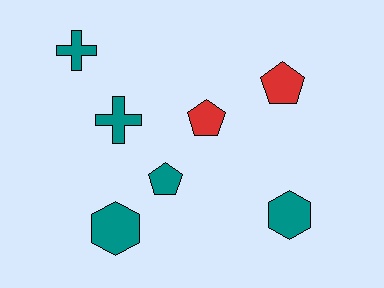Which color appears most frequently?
Teal, with 5 objects.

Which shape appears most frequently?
Pentagon, with 3 objects.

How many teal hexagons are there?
There are 2 teal hexagons.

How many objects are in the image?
There are 7 objects.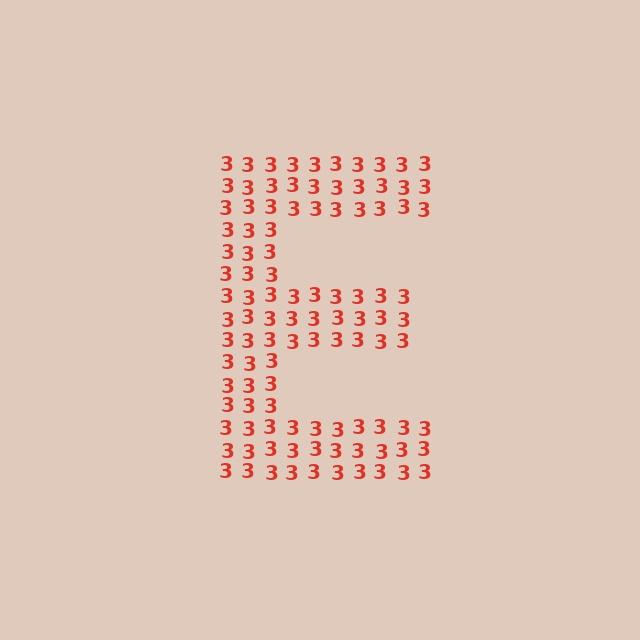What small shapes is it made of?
It is made of small digit 3's.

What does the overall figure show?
The overall figure shows the letter E.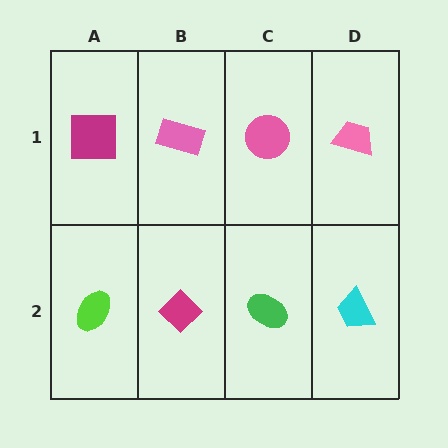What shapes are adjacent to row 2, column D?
A pink trapezoid (row 1, column D), a green ellipse (row 2, column C).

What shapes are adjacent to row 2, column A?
A magenta square (row 1, column A), a magenta diamond (row 2, column B).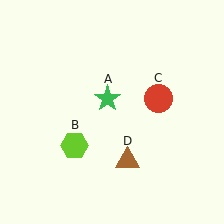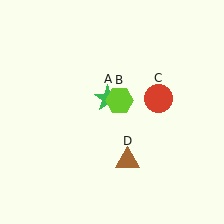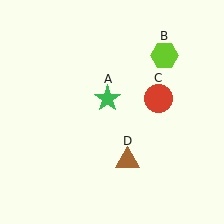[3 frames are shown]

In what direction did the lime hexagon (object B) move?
The lime hexagon (object B) moved up and to the right.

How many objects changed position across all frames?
1 object changed position: lime hexagon (object B).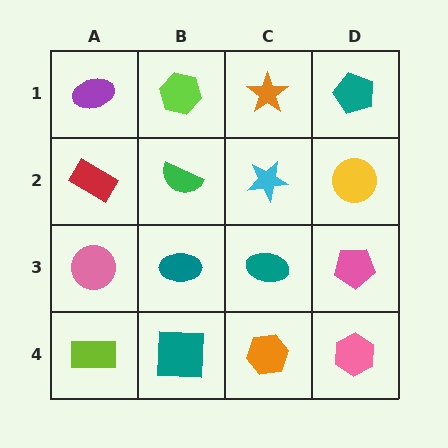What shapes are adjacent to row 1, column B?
A green semicircle (row 2, column B), a purple ellipse (row 1, column A), an orange star (row 1, column C).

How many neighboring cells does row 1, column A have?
2.